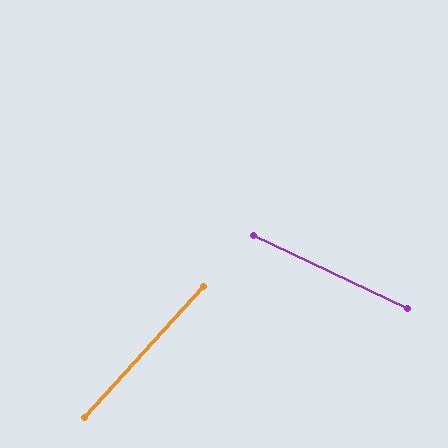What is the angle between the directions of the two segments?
Approximately 73 degrees.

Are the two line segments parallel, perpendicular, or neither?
Neither parallel nor perpendicular — they differ by about 73°.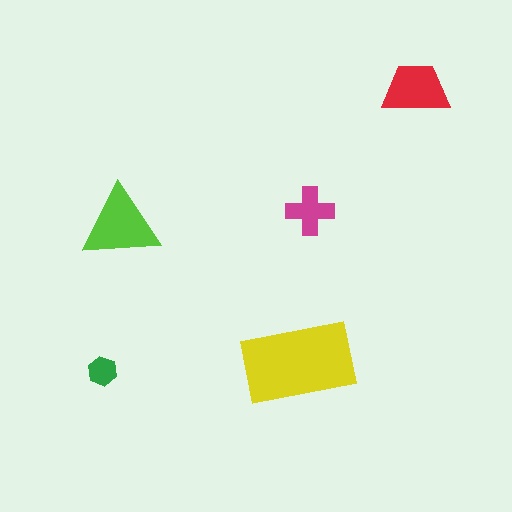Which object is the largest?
The yellow rectangle.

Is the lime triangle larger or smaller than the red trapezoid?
Larger.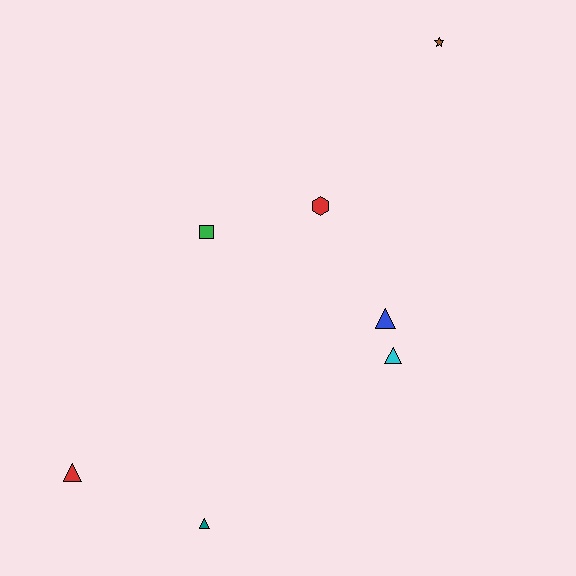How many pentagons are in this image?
There are no pentagons.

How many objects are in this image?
There are 7 objects.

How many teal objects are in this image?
There is 1 teal object.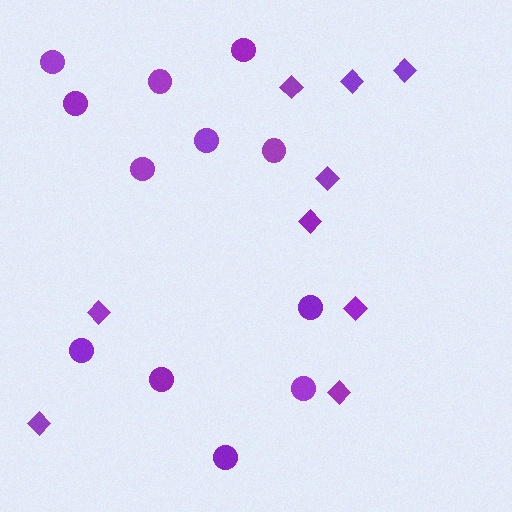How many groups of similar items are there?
There are 2 groups: one group of diamonds (9) and one group of circles (12).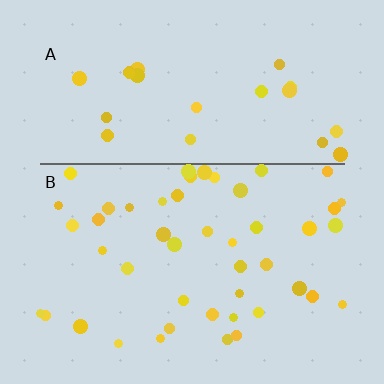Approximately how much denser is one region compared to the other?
Approximately 1.9× — region B over region A.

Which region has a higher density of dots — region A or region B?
B (the bottom).